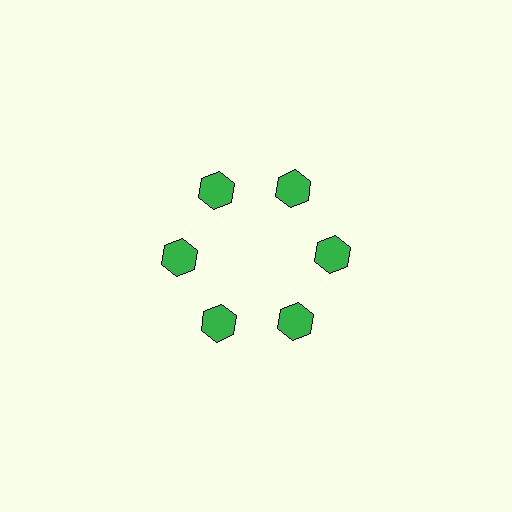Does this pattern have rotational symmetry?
Yes, this pattern has 6-fold rotational symmetry. It looks the same after rotating 60 degrees around the center.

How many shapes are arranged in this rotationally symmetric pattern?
There are 6 shapes, arranged in 6 groups of 1.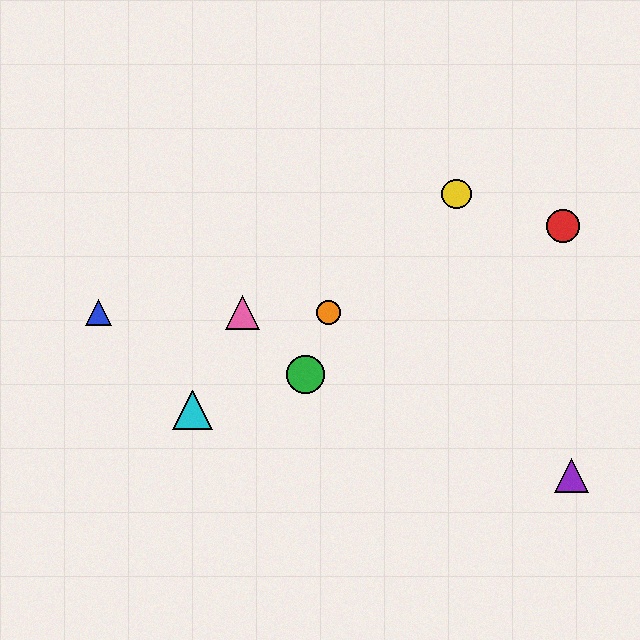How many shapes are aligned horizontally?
3 shapes (the blue triangle, the orange circle, the pink triangle) are aligned horizontally.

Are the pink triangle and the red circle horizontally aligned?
No, the pink triangle is at y≈312 and the red circle is at y≈226.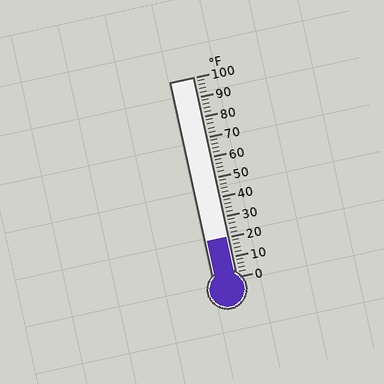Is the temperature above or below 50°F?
The temperature is below 50°F.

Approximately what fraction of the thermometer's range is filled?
The thermometer is filled to approximately 20% of its range.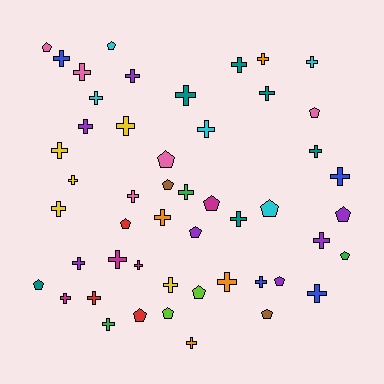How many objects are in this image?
There are 50 objects.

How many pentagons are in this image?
There are 17 pentagons.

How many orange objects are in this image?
There are 4 orange objects.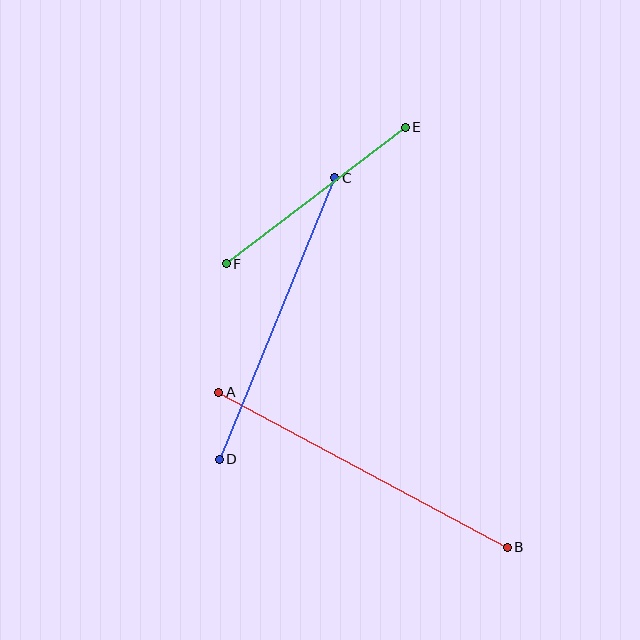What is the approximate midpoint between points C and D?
The midpoint is at approximately (277, 319) pixels.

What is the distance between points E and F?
The distance is approximately 225 pixels.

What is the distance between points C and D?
The distance is approximately 305 pixels.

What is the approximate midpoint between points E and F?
The midpoint is at approximately (316, 196) pixels.